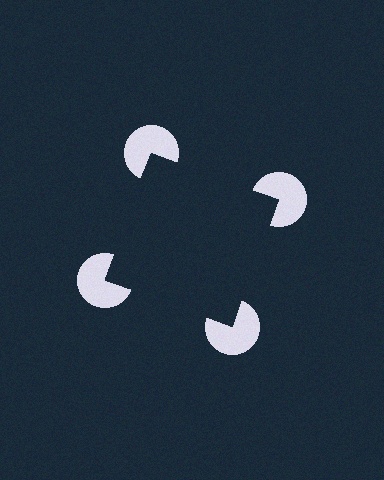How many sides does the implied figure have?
4 sides.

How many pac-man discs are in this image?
There are 4 — one at each vertex of the illusory square.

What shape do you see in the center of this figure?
An illusory square — its edges are inferred from the aligned wedge cuts in the pac-man discs, not physically drawn.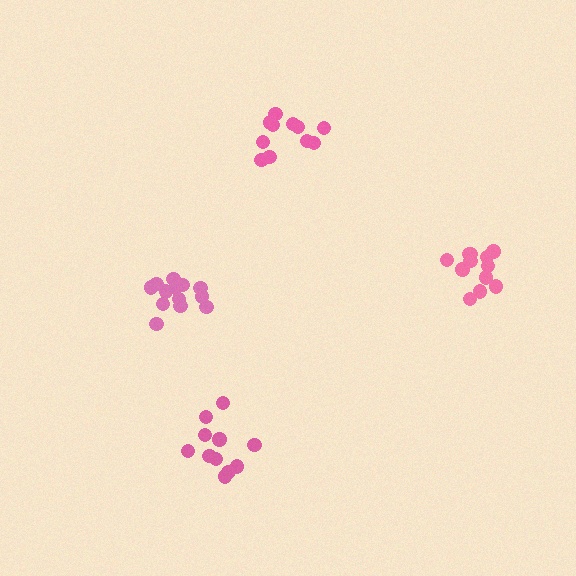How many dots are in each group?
Group 1: 14 dots, Group 2: 11 dots, Group 3: 12 dots, Group 4: 11 dots (48 total).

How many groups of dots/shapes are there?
There are 4 groups.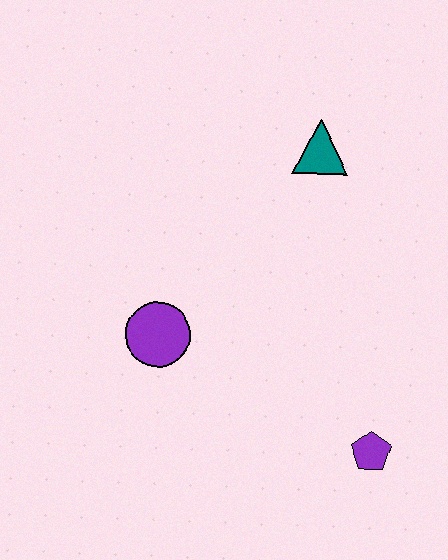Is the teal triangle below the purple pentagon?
No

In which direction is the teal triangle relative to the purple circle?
The teal triangle is above the purple circle.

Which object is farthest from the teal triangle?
The purple pentagon is farthest from the teal triangle.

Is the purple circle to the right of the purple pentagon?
No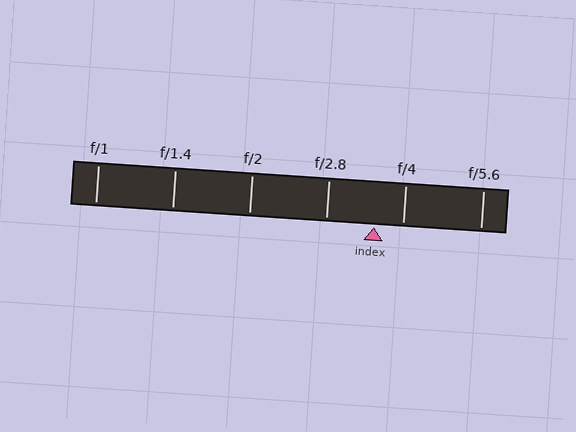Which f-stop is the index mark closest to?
The index mark is closest to f/4.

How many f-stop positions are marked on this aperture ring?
There are 6 f-stop positions marked.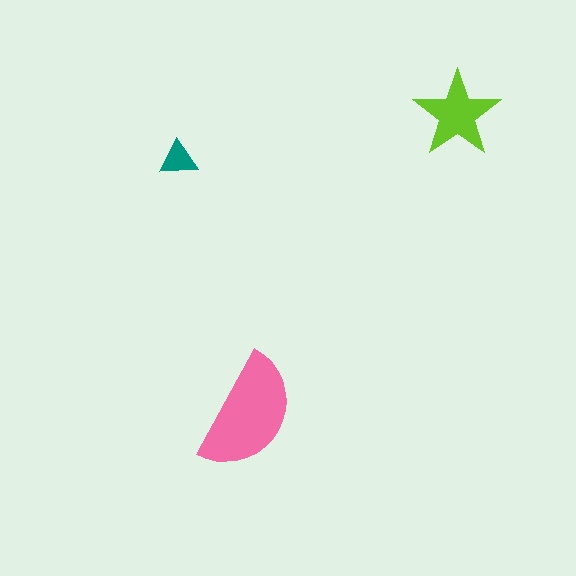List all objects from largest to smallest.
The pink semicircle, the lime star, the teal triangle.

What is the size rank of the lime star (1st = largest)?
2nd.